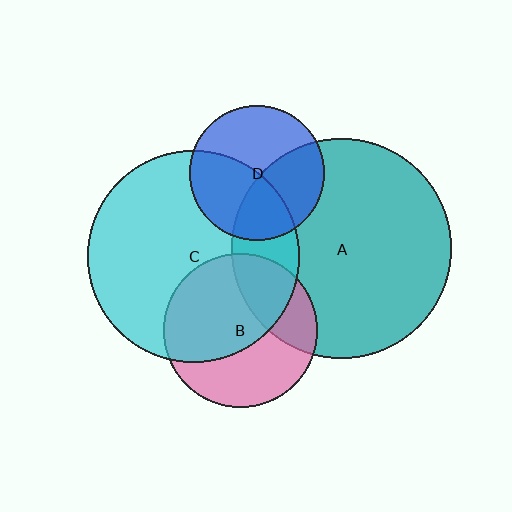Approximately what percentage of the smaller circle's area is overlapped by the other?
Approximately 55%.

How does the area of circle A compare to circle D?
Approximately 2.6 times.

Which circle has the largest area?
Circle A (teal).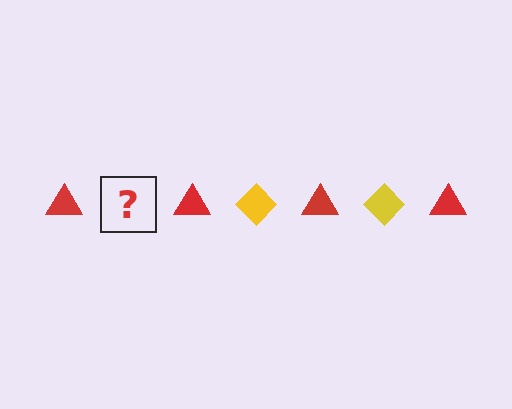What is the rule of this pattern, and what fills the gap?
The rule is that the pattern alternates between red triangle and yellow diamond. The gap should be filled with a yellow diamond.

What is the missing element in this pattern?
The missing element is a yellow diamond.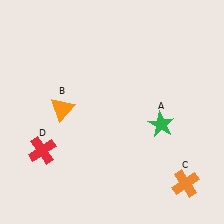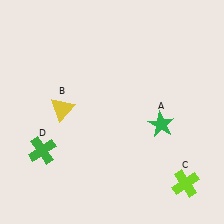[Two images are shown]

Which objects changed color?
B changed from orange to yellow. C changed from orange to lime. D changed from red to green.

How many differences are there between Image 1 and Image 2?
There are 3 differences between the two images.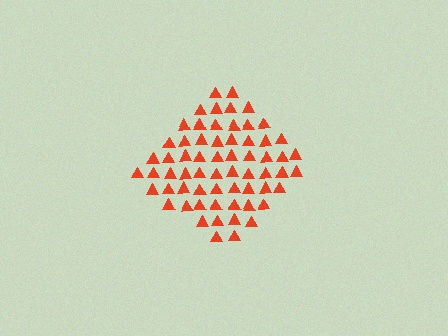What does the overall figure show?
The overall figure shows a diamond.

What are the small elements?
The small elements are triangles.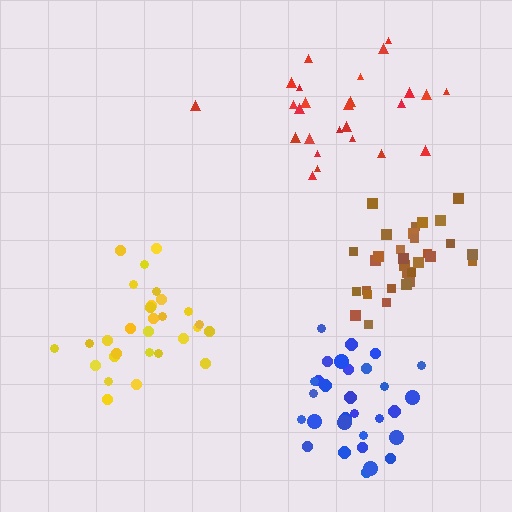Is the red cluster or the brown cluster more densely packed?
Brown.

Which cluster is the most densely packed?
Brown.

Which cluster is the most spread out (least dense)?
Red.